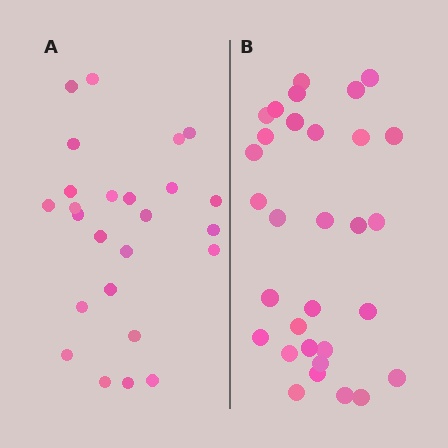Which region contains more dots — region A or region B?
Region B (the right region) has more dots.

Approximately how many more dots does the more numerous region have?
Region B has about 6 more dots than region A.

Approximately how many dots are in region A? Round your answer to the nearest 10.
About 20 dots. (The exact count is 25, which rounds to 20.)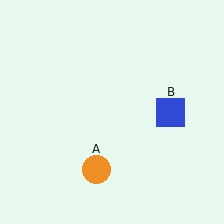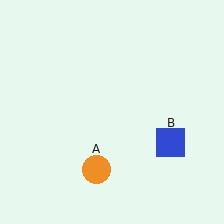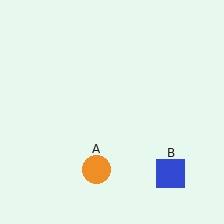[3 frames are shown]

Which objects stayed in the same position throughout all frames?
Orange circle (object A) remained stationary.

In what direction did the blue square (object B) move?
The blue square (object B) moved down.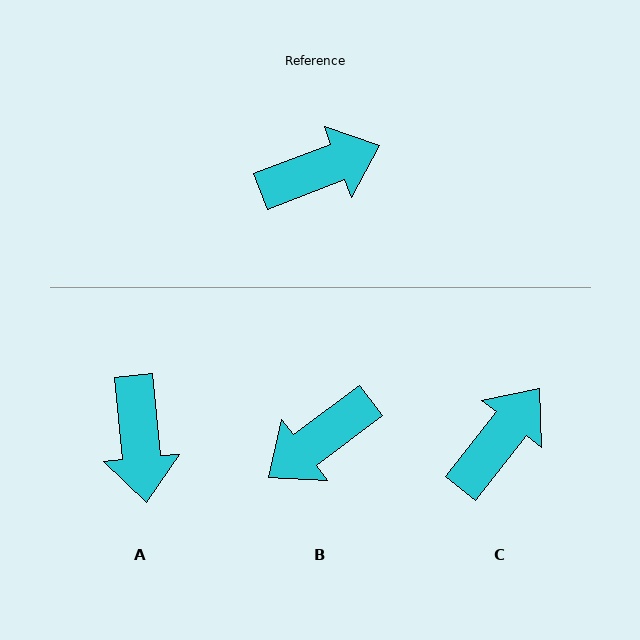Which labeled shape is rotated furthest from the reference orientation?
B, about 164 degrees away.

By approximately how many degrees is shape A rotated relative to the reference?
Approximately 106 degrees clockwise.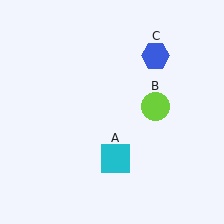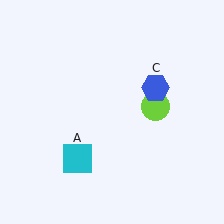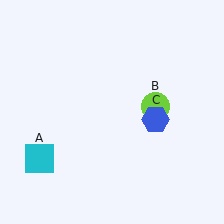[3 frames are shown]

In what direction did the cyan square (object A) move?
The cyan square (object A) moved left.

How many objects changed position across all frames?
2 objects changed position: cyan square (object A), blue hexagon (object C).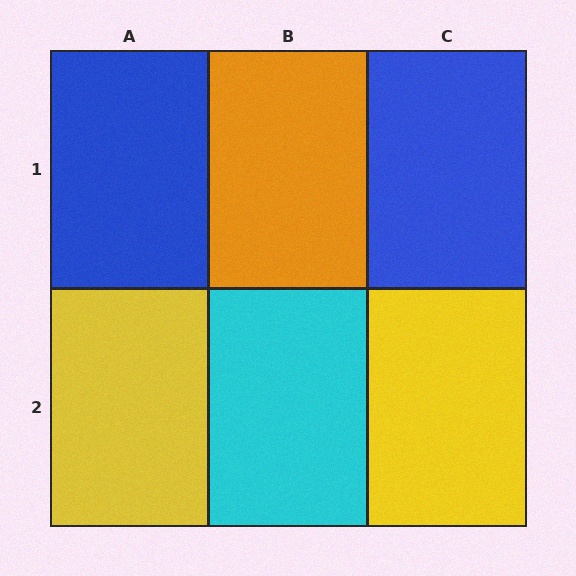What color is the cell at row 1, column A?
Blue.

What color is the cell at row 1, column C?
Blue.